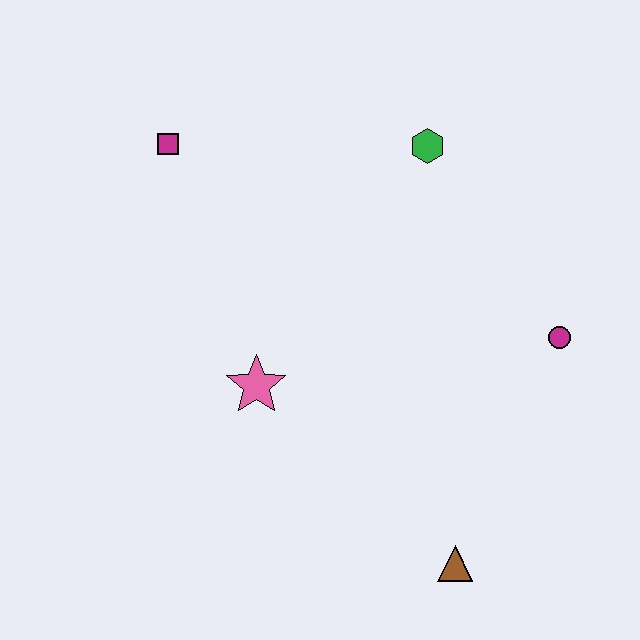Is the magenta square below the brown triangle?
No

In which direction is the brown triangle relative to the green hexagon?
The brown triangle is below the green hexagon.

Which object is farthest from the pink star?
The magenta circle is farthest from the pink star.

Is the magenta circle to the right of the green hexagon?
Yes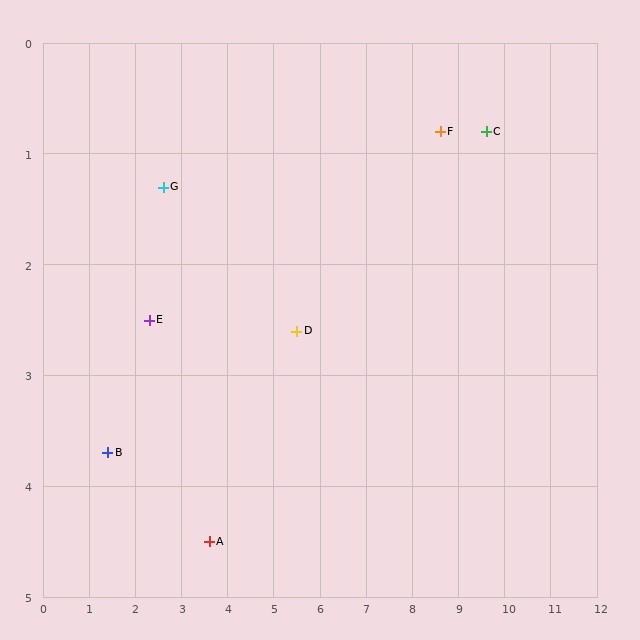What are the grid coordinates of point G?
Point G is at approximately (2.6, 1.3).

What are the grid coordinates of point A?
Point A is at approximately (3.6, 4.5).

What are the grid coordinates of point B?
Point B is at approximately (1.4, 3.7).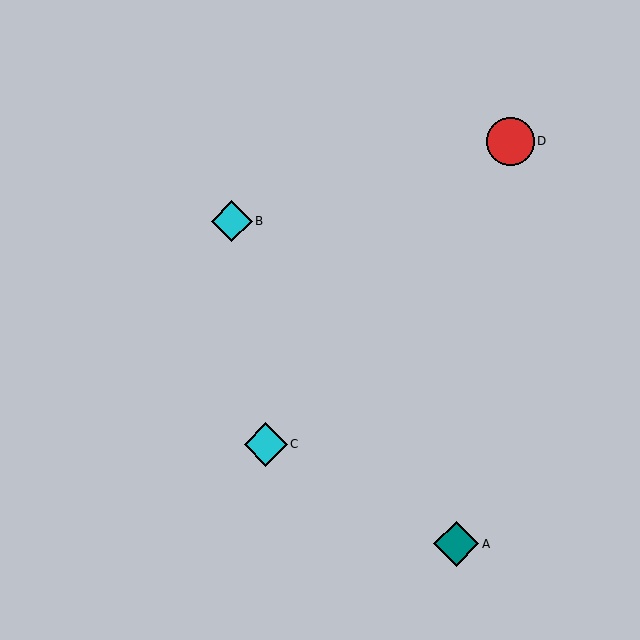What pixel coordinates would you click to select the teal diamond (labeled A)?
Click at (456, 544) to select the teal diamond A.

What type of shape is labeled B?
Shape B is a cyan diamond.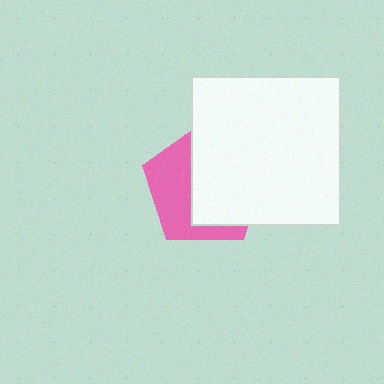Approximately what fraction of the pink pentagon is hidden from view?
Roughly 58% of the pink pentagon is hidden behind the white square.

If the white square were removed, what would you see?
You would see the complete pink pentagon.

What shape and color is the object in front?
The object in front is a white square.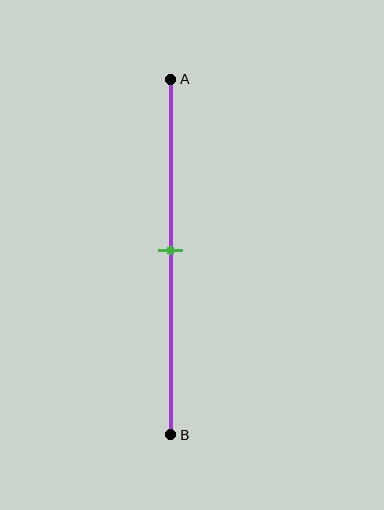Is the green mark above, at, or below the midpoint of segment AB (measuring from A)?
The green mark is approximately at the midpoint of segment AB.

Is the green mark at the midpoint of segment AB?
Yes, the mark is approximately at the midpoint.